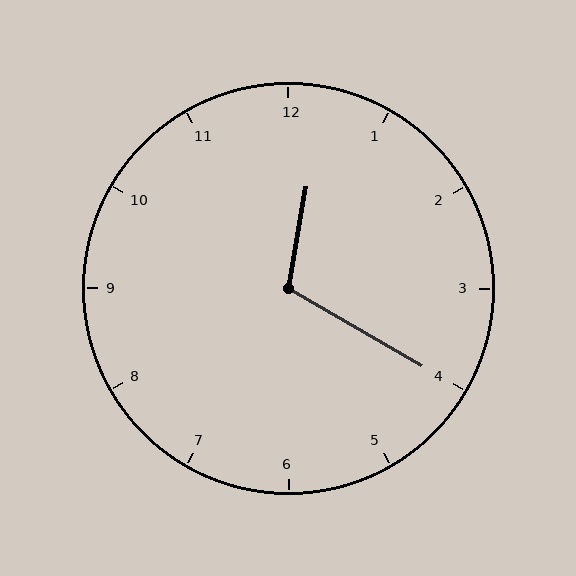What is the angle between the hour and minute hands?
Approximately 110 degrees.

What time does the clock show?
12:20.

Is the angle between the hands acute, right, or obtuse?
It is obtuse.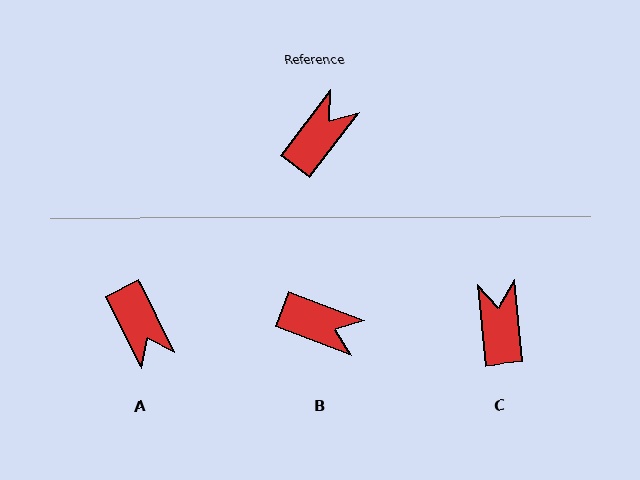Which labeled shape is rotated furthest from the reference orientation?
A, about 116 degrees away.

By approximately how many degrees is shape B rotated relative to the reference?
Approximately 74 degrees clockwise.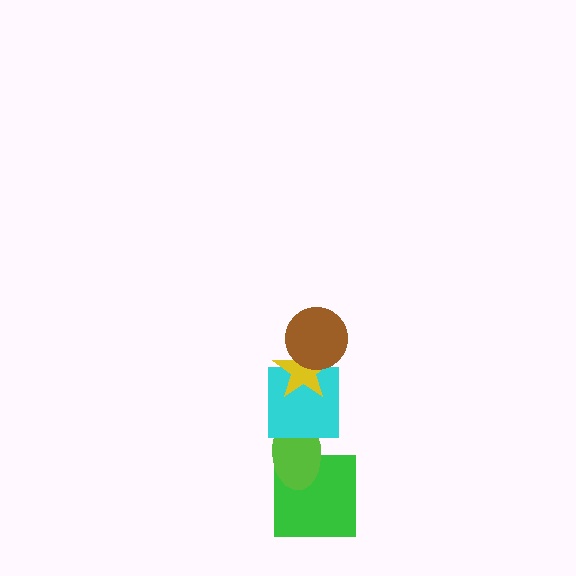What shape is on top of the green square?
The lime ellipse is on top of the green square.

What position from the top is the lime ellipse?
The lime ellipse is 4th from the top.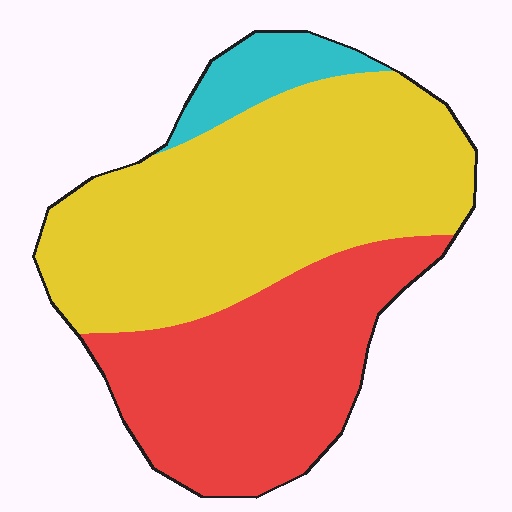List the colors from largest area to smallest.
From largest to smallest: yellow, red, cyan.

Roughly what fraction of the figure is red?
Red takes up about three eighths (3/8) of the figure.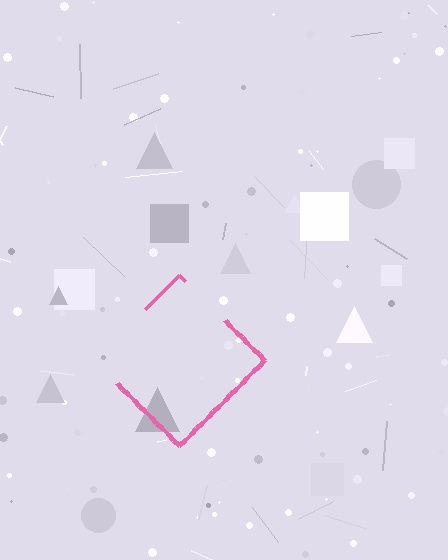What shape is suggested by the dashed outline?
The dashed outline suggests a diamond.